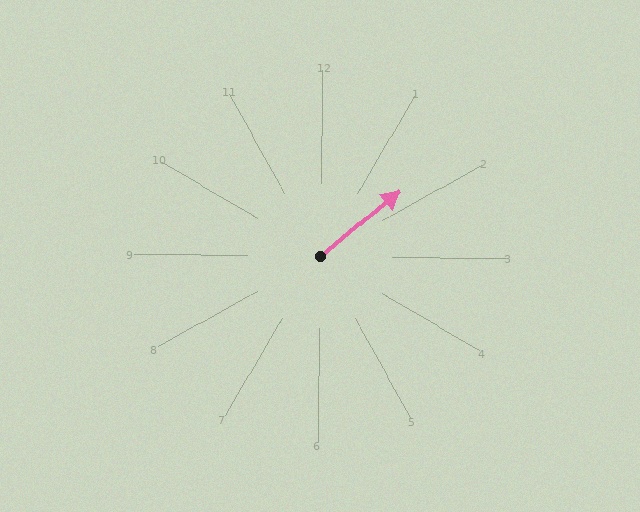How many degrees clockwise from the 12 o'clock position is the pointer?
Approximately 50 degrees.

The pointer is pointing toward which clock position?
Roughly 2 o'clock.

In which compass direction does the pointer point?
Northeast.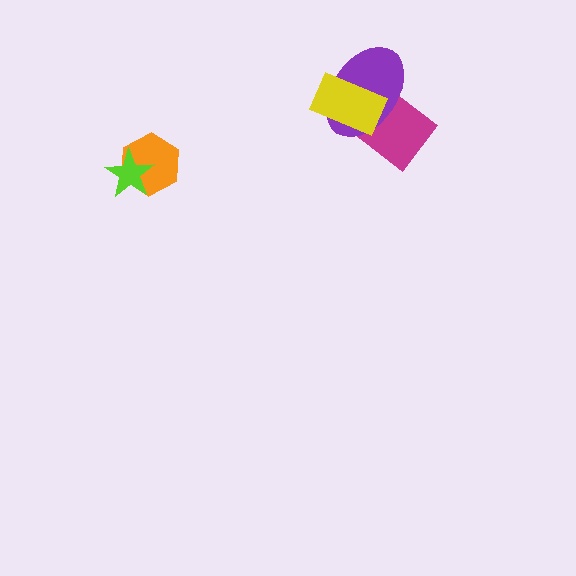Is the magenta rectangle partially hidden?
Yes, it is partially covered by another shape.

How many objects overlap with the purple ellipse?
2 objects overlap with the purple ellipse.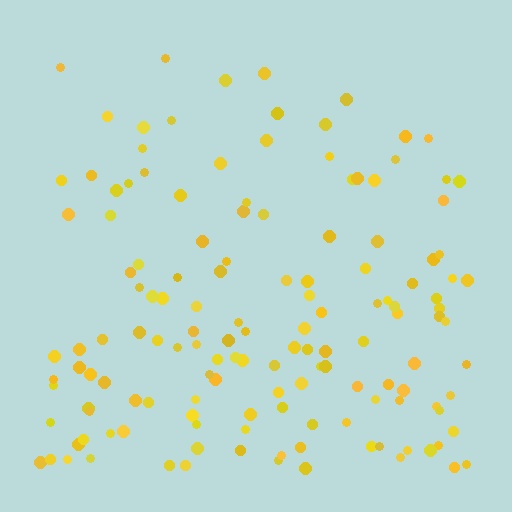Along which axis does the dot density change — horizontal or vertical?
Vertical.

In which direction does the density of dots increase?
From top to bottom, with the bottom side densest.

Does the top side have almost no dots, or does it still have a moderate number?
Still a moderate number, just noticeably fewer than the bottom.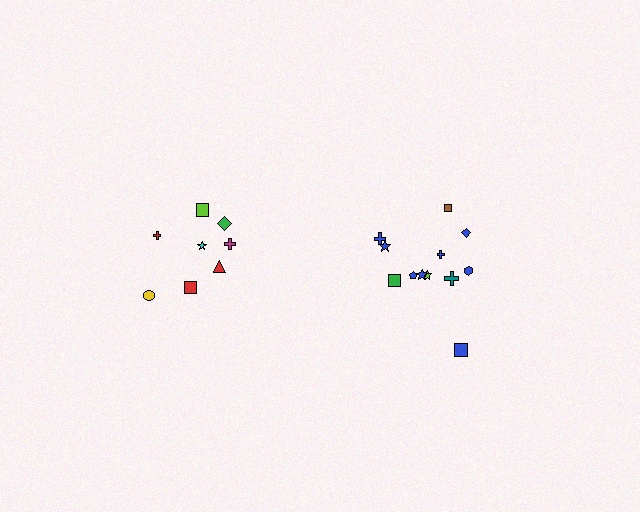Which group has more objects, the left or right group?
The right group.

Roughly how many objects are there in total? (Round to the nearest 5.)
Roughly 20 objects in total.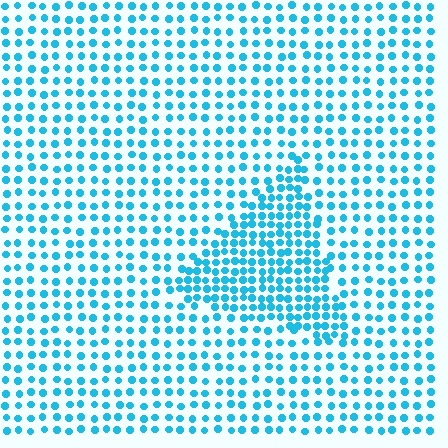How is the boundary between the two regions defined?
The boundary is defined by a change in element density (approximately 1.8x ratio). All elements are the same color, size, and shape.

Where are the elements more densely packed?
The elements are more densely packed inside the triangle boundary.